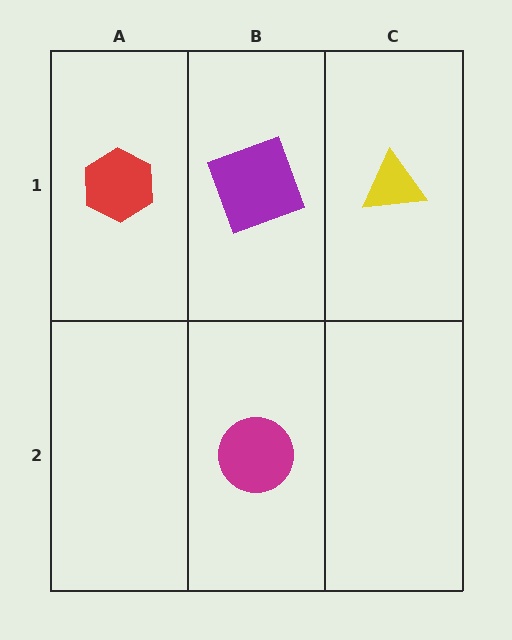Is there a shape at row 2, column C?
No, that cell is empty.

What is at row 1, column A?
A red hexagon.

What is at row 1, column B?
A purple square.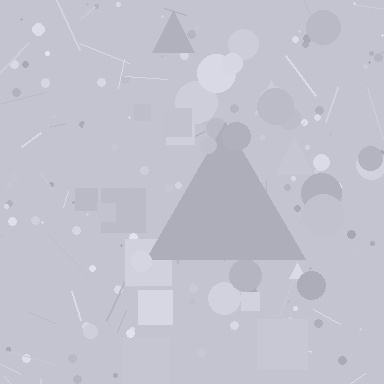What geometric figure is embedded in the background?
A triangle is embedded in the background.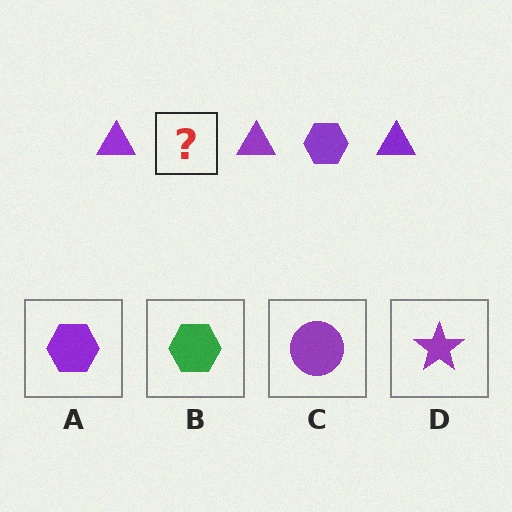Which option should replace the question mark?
Option A.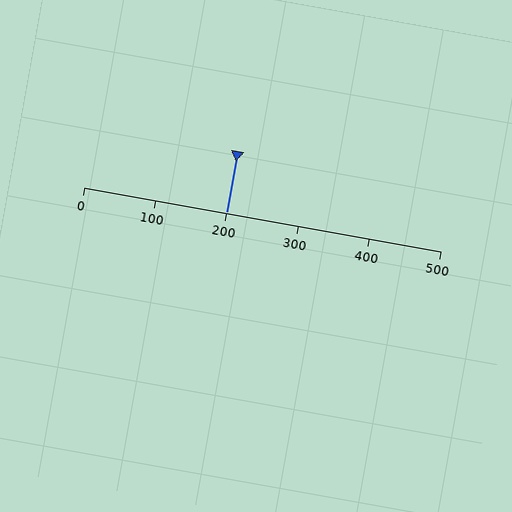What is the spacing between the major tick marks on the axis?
The major ticks are spaced 100 apart.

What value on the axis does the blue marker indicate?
The marker indicates approximately 200.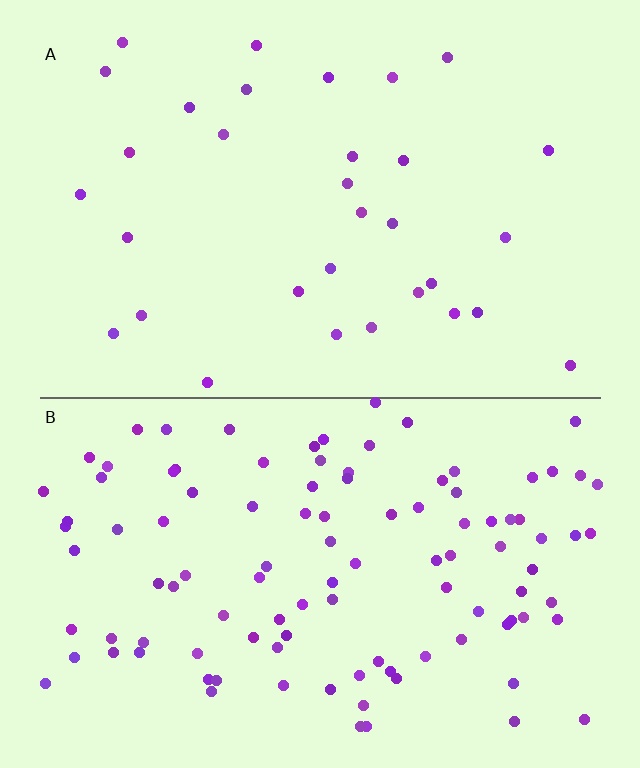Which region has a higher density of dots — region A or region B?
B (the bottom).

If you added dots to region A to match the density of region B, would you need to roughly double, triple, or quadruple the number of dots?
Approximately triple.